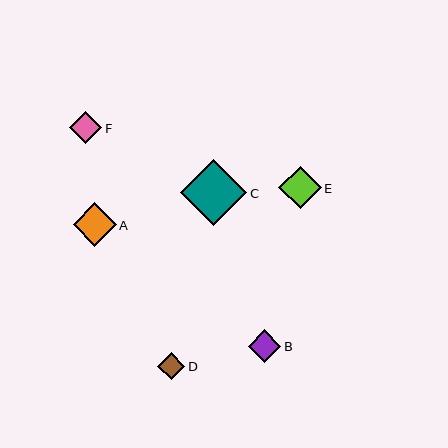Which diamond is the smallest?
Diamond D is the smallest with a size of approximately 27 pixels.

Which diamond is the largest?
Diamond C is the largest with a size of approximately 66 pixels.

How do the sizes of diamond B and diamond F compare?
Diamond B and diamond F are approximately the same size.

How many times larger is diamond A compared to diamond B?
Diamond A is approximately 1.3 times the size of diamond B.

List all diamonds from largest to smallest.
From largest to smallest: C, A, E, B, F, D.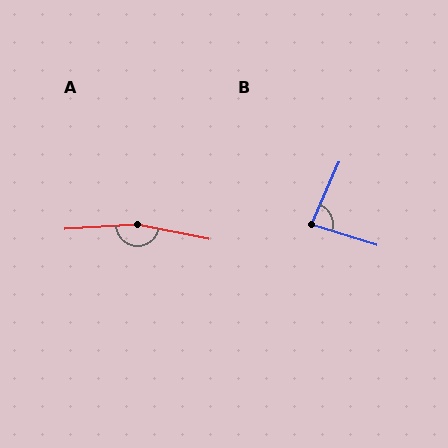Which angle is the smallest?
B, at approximately 84 degrees.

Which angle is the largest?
A, at approximately 165 degrees.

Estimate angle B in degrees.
Approximately 84 degrees.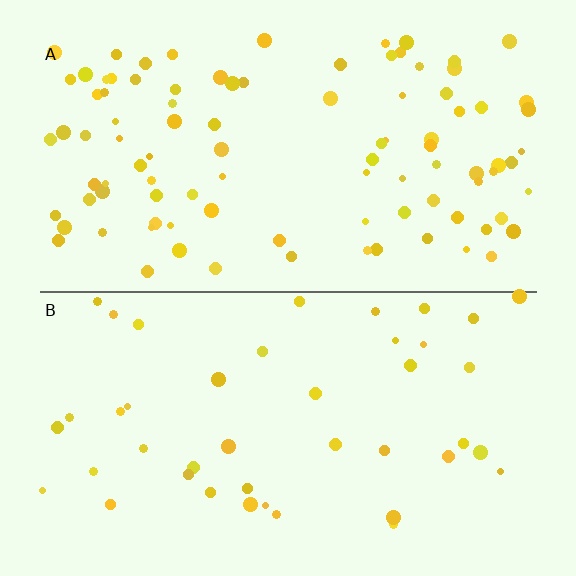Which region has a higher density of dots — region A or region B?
A (the top).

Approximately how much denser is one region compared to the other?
Approximately 2.3× — region A over region B.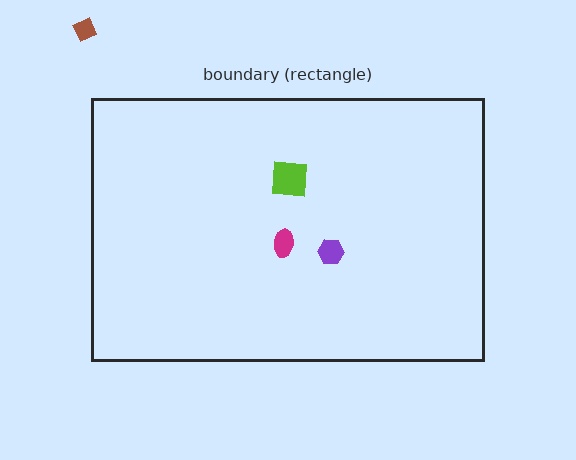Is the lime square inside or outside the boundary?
Inside.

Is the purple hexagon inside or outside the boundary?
Inside.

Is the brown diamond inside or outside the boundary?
Outside.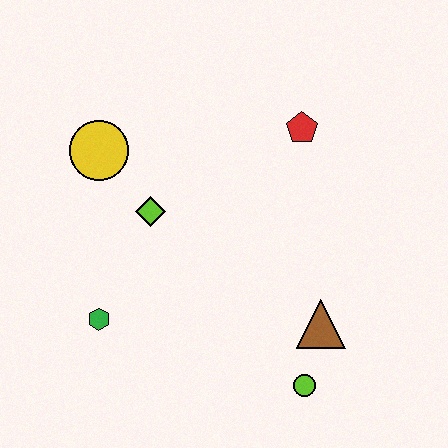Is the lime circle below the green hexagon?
Yes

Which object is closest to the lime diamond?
The yellow circle is closest to the lime diamond.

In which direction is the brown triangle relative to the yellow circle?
The brown triangle is to the right of the yellow circle.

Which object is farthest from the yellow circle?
The lime circle is farthest from the yellow circle.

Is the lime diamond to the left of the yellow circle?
No